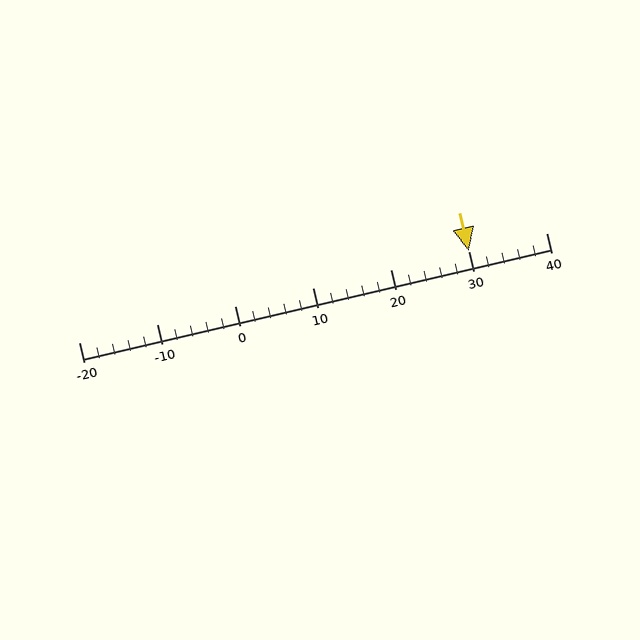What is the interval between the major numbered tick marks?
The major tick marks are spaced 10 units apart.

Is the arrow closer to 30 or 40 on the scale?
The arrow is closer to 30.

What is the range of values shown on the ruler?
The ruler shows values from -20 to 40.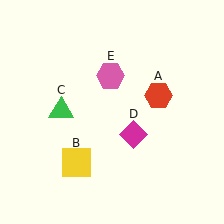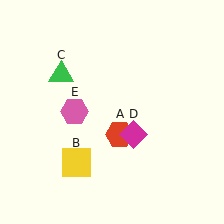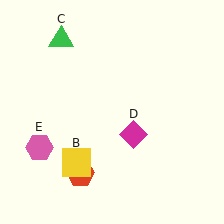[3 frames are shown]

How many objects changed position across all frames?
3 objects changed position: red hexagon (object A), green triangle (object C), pink hexagon (object E).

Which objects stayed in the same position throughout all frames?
Yellow square (object B) and magenta diamond (object D) remained stationary.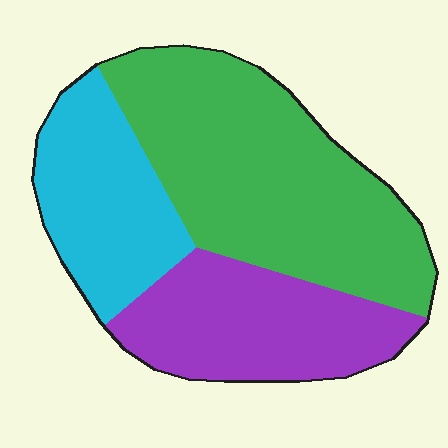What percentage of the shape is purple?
Purple takes up about one quarter (1/4) of the shape.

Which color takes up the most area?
Green, at roughly 50%.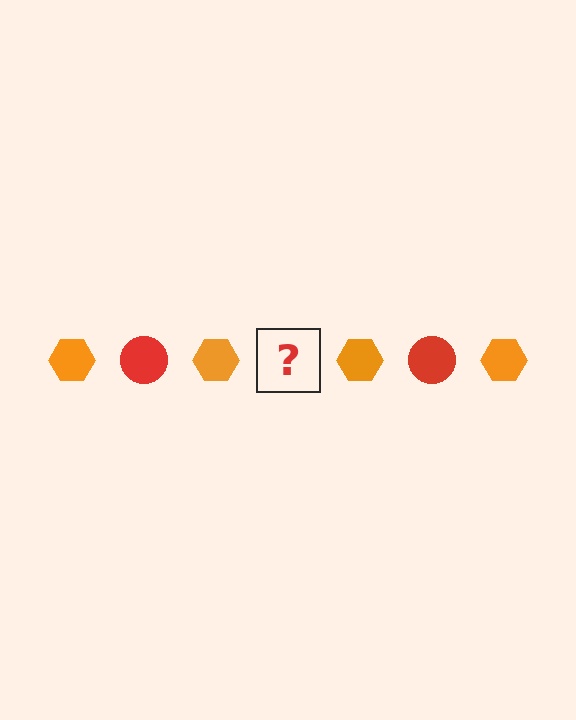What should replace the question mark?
The question mark should be replaced with a red circle.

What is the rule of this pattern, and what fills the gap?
The rule is that the pattern alternates between orange hexagon and red circle. The gap should be filled with a red circle.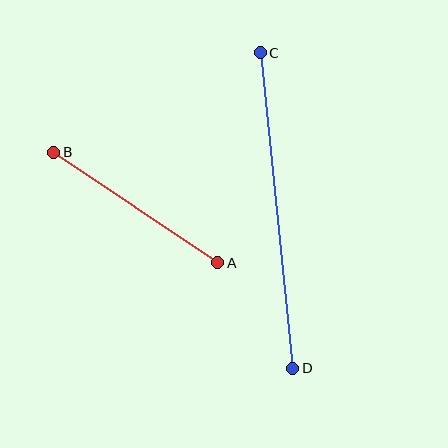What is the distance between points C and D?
The distance is approximately 317 pixels.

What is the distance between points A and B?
The distance is approximately 198 pixels.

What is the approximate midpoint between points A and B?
The midpoint is at approximately (136, 208) pixels.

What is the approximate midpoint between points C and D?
The midpoint is at approximately (277, 210) pixels.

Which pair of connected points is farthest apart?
Points C and D are farthest apart.